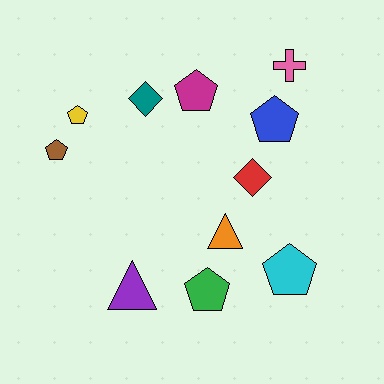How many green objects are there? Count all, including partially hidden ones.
There is 1 green object.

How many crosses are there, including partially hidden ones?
There is 1 cross.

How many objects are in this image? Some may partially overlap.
There are 11 objects.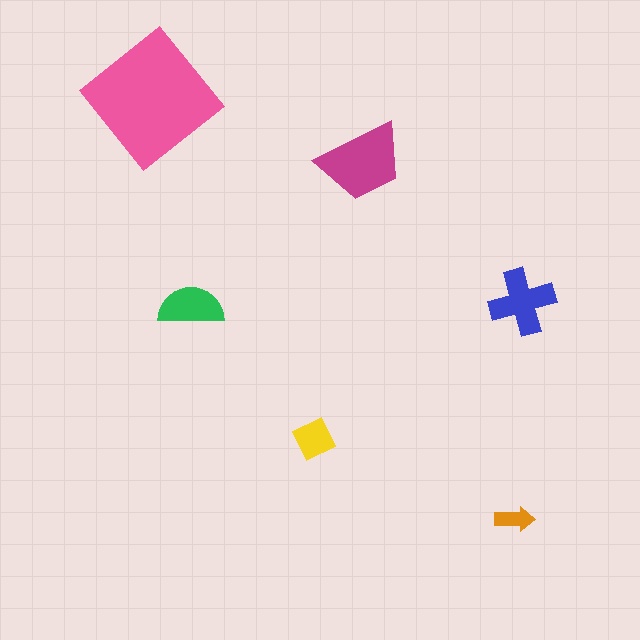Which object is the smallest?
The orange arrow.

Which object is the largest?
The pink diamond.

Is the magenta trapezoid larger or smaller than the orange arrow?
Larger.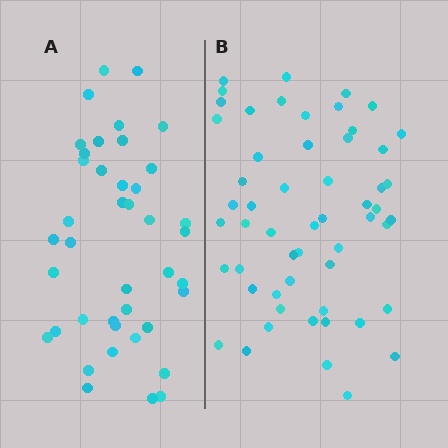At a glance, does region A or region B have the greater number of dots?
Region B (the right region) has more dots.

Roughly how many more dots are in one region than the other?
Region B has approximately 15 more dots than region A.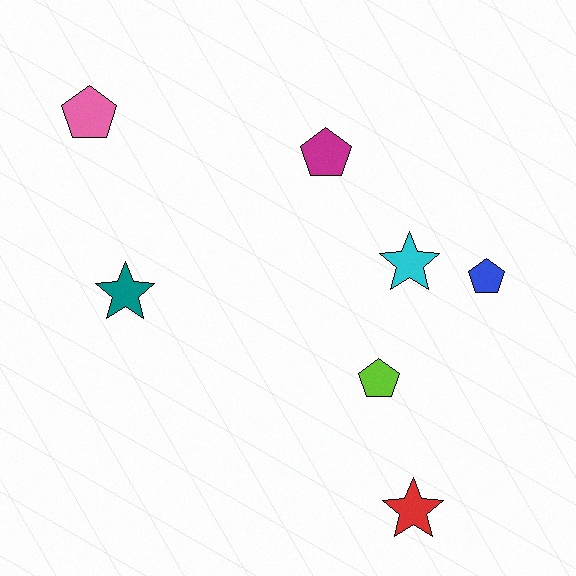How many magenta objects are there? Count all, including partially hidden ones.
There is 1 magenta object.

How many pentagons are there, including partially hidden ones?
There are 4 pentagons.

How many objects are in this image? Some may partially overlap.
There are 7 objects.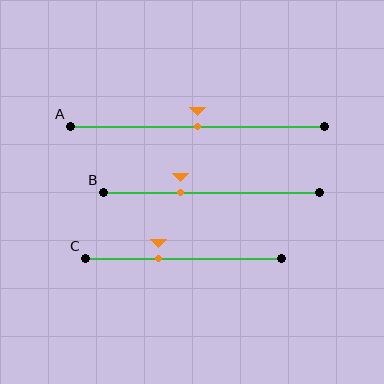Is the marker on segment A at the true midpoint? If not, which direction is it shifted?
Yes, the marker on segment A is at the true midpoint.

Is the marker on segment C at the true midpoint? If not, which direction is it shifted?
No, the marker on segment C is shifted to the left by about 13% of the segment length.